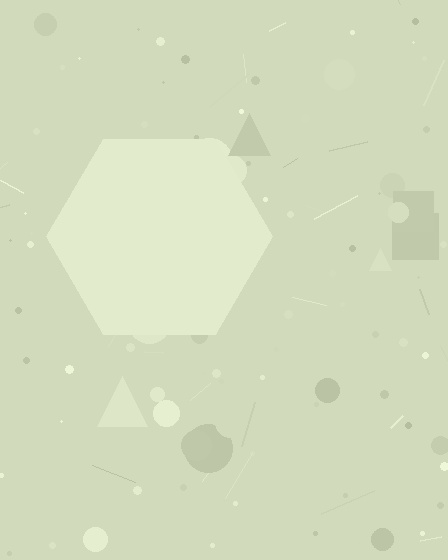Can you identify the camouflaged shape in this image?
The camouflaged shape is a hexagon.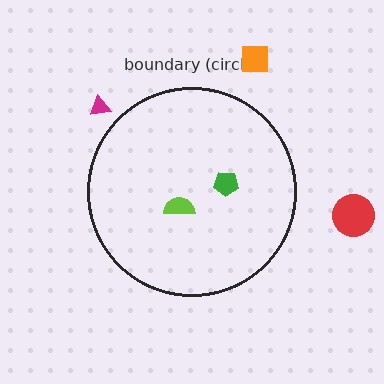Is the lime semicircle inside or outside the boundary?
Inside.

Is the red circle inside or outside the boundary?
Outside.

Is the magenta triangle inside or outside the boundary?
Outside.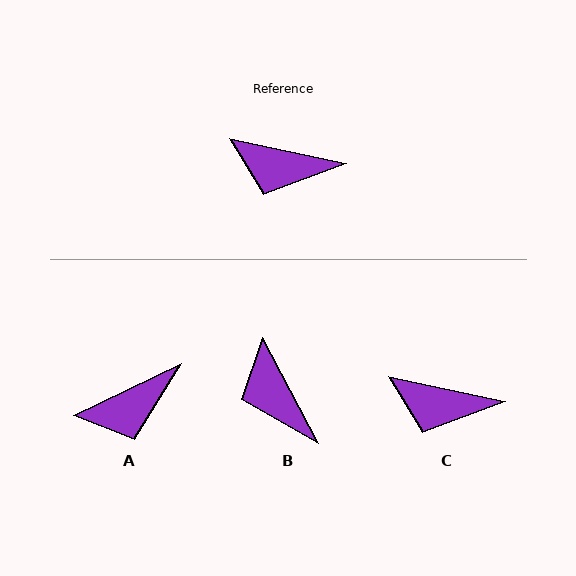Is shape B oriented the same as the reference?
No, it is off by about 50 degrees.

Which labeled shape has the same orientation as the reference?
C.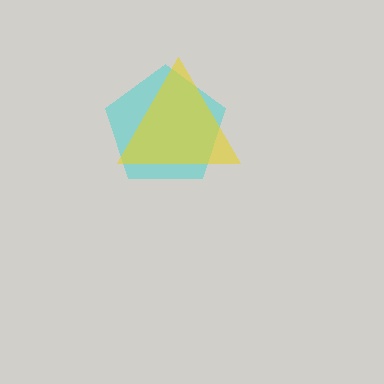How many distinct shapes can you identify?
There are 2 distinct shapes: a cyan pentagon, a yellow triangle.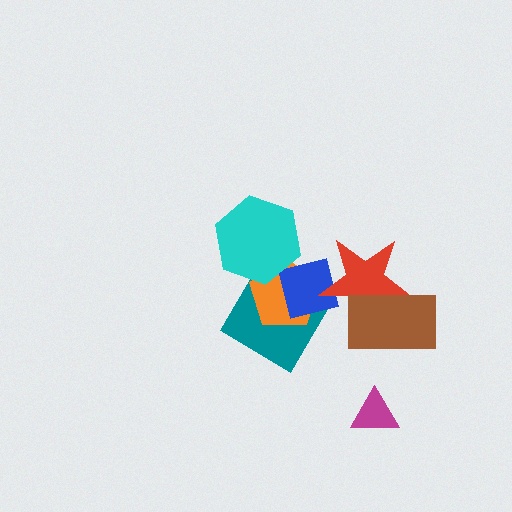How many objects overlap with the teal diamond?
2 objects overlap with the teal diamond.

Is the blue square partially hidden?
Yes, it is partially covered by another shape.